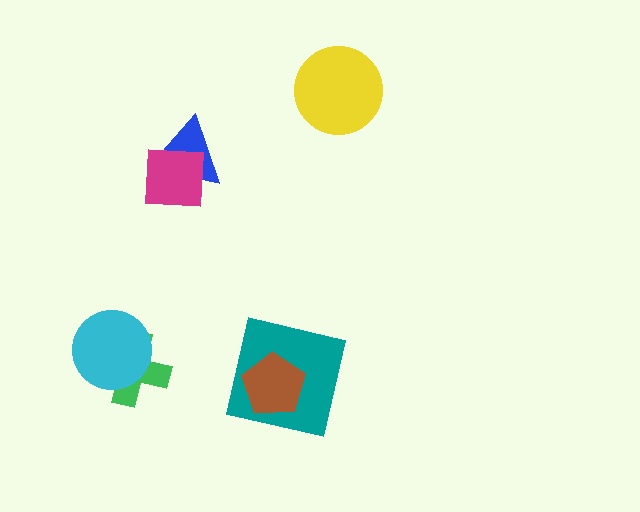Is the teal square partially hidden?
Yes, it is partially covered by another shape.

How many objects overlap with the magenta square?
1 object overlaps with the magenta square.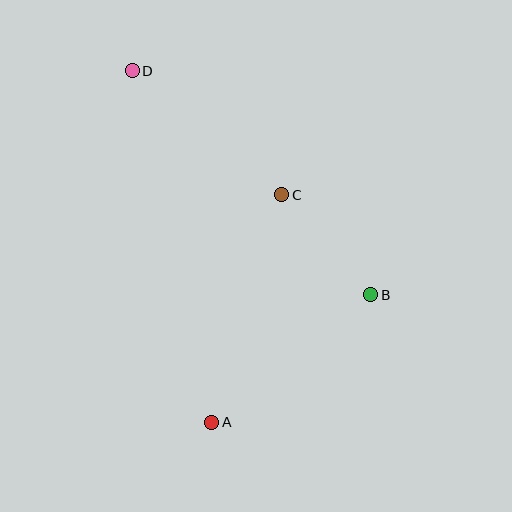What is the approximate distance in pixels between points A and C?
The distance between A and C is approximately 238 pixels.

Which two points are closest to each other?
Points B and C are closest to each other.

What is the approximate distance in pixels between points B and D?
The distance between B and D is approximately 327 pixels.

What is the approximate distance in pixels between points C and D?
The distance between C and D is approximately 194 pixels.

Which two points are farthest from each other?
Points A and D are farthest from each other.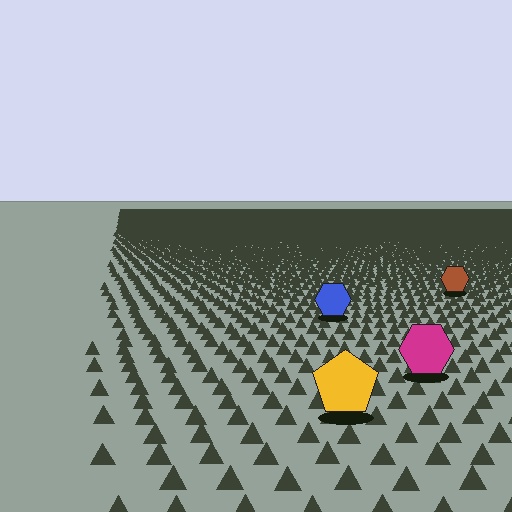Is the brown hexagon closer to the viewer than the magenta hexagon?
No. The magenta hexagon is closer — you can tell from the texture gradient: the ground texture is coarser near it.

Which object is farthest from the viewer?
The brown hexagon is farthest from the viewer. It appears smaller and the ground texture around it is denser.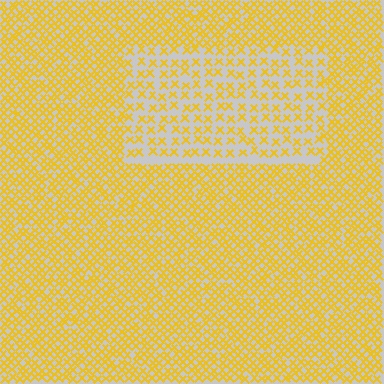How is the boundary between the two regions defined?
The boundary is defined by a change in element density (approximately 2.1x ratio). All elements are the same color, size, and shape.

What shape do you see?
I see a rectangle.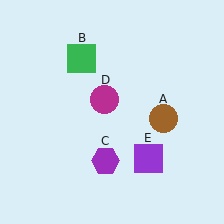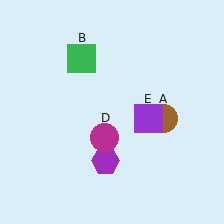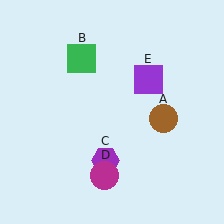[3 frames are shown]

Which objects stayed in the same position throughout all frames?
Brown circle (object A) and green square (object B) and purple hexagon (object C) remained stationary.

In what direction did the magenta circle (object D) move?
The magenta circle (object D) moved down.